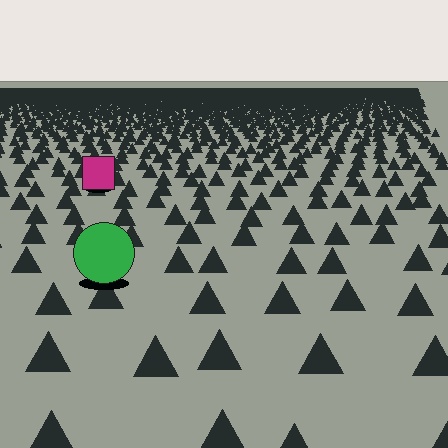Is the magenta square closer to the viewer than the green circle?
No. The green circle is closer — you can tell from the texture gradient: the ground texture is coarser near it.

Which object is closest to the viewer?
The green circle is closest. The texture marks near it are larger and more spread out.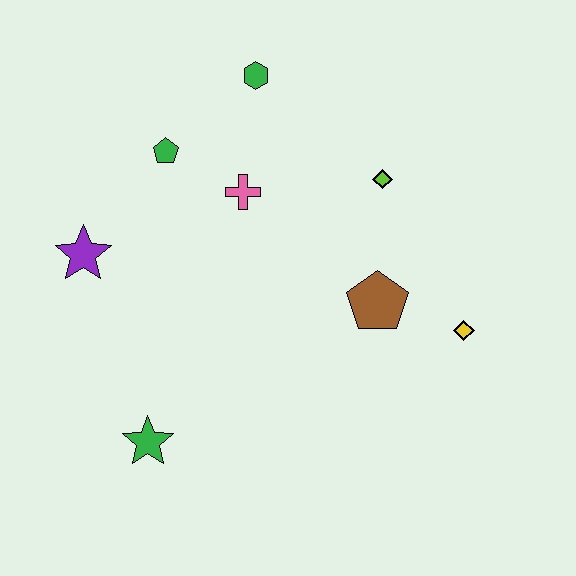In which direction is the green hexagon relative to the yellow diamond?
The green hexagon is above the yellow diamond.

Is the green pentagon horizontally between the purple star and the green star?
No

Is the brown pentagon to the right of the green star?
Yes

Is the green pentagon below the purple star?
No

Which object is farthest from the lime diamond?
The green star is farthest from the lime diamond.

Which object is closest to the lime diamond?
The brown pentagon is closest to the lime diamond.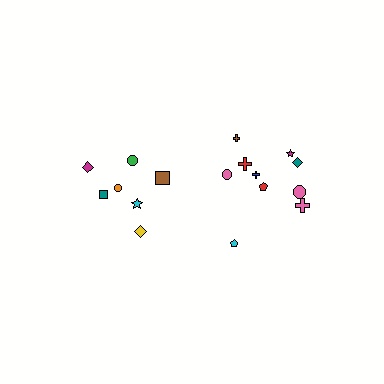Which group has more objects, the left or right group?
The right group.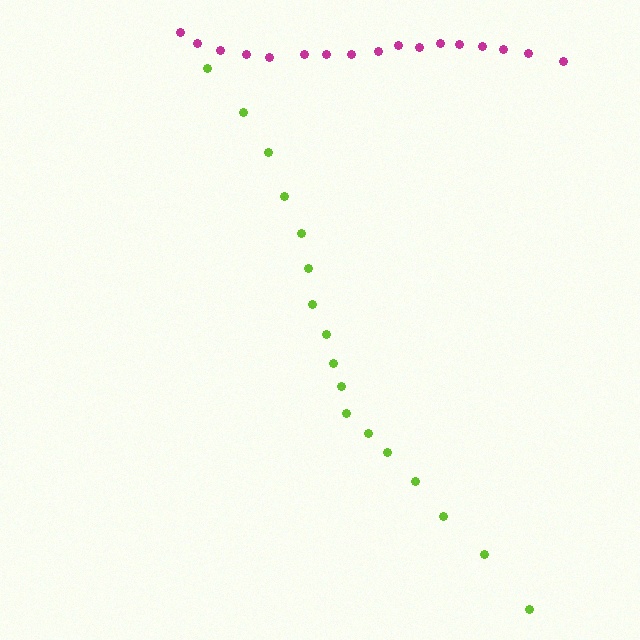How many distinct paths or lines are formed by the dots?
There are 2 distinct paths.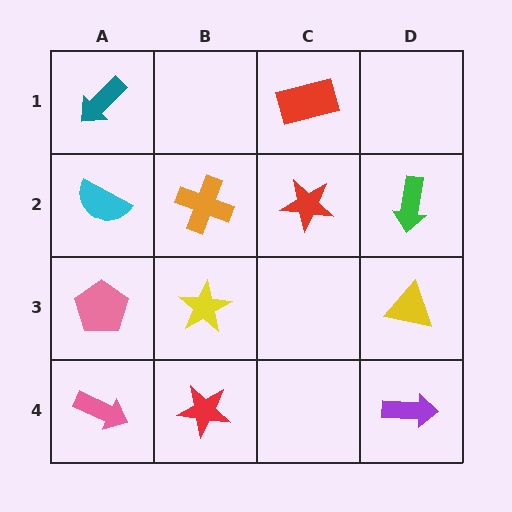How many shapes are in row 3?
3 shapes.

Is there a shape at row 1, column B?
No, that cell is empty.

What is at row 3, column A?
A pink pentagon.